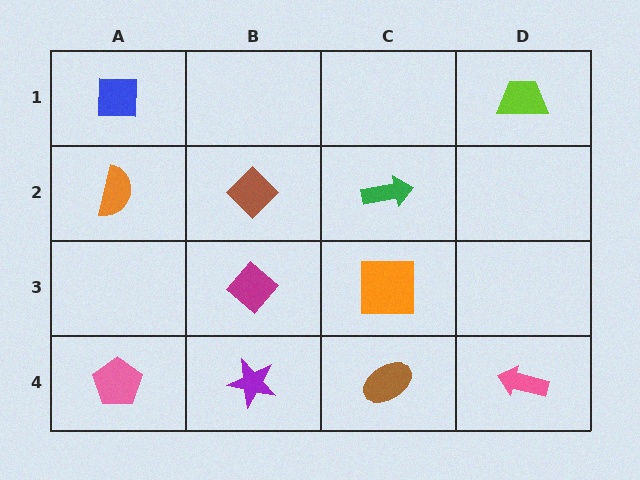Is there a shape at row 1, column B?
No, that cell is empty.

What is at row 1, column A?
A blue square.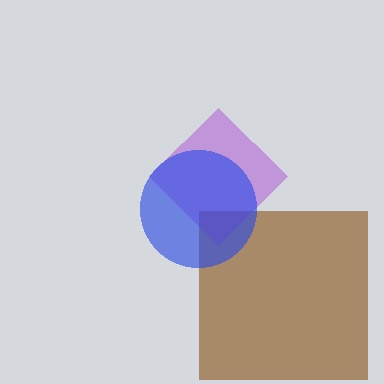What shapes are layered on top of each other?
The layered shapes are: a brown square, a purple diamond, a blue circle.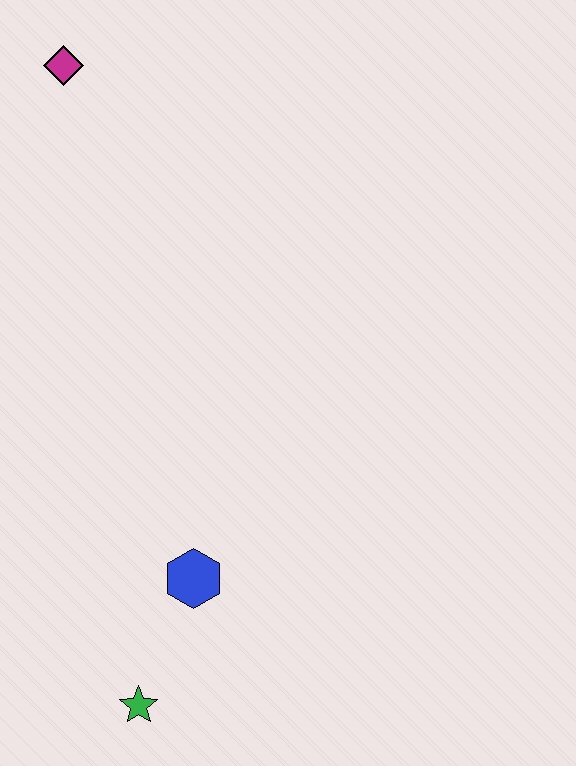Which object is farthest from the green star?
The magenta diamond is farthest from the green star.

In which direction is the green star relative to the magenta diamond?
The green star is below the magenta diamond.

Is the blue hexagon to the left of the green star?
No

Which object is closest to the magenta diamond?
The blue hexagon is closest to the magenta diamond.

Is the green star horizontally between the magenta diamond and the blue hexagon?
Yes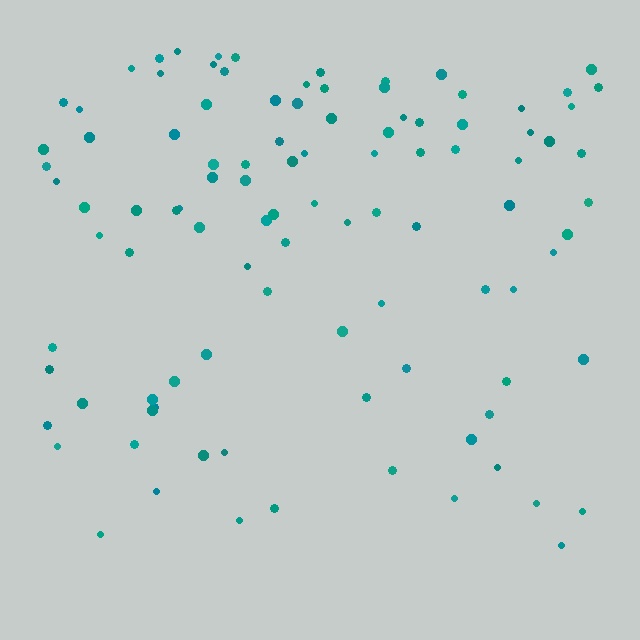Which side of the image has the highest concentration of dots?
The top.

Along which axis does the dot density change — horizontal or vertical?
Vertical.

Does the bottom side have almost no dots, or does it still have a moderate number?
Still a moderate number, just noticeably fewer than the top.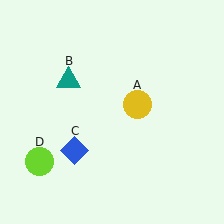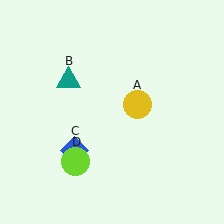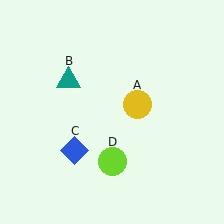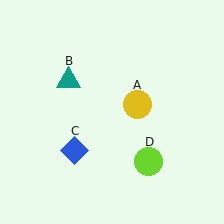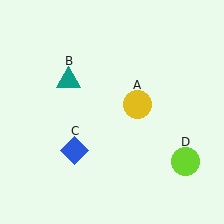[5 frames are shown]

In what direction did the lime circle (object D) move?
The lime circle (object D) moved right.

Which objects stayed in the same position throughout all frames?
Yellow circle (object A) and teal triangle (object B) and blue diamond (object C) remained stationary.